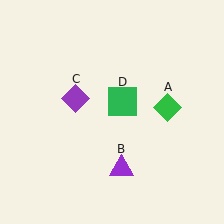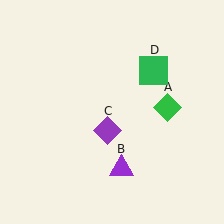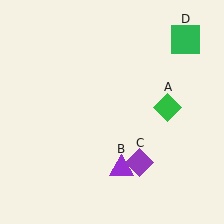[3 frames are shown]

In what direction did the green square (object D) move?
The green square (object D) moved up and to the right.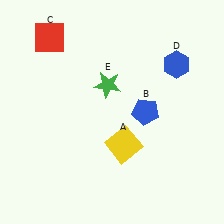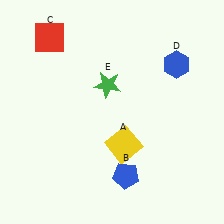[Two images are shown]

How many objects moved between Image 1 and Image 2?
1 object moved between the two images.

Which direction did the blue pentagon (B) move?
The blue pentagon (B) moved down.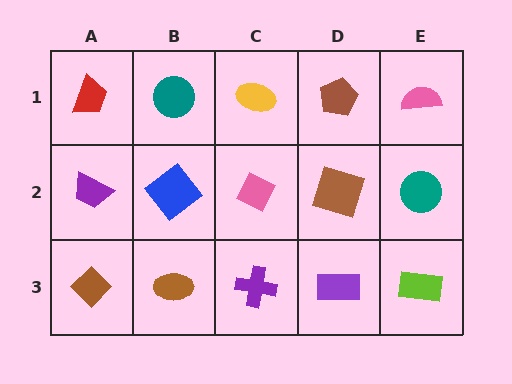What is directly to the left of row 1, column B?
A red trapezoid.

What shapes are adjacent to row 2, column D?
A brown pentagon (row 1, column D), a purple rectangle (row 3, column D), a pink diamond (row 2, column C), a teal circle (row 2, column E).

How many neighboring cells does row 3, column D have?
3.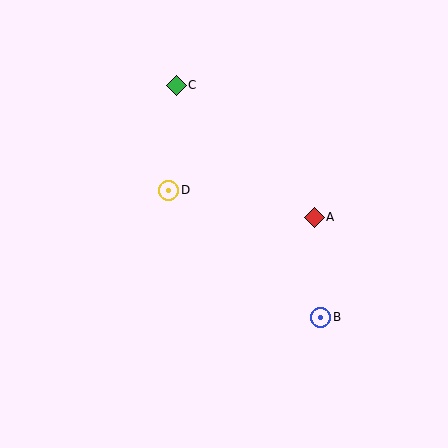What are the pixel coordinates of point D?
Point D is at (169, 191).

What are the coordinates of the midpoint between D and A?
The midpoint between D and A is at (242, 204).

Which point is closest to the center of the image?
Point D at (169, 191) is closest to the center.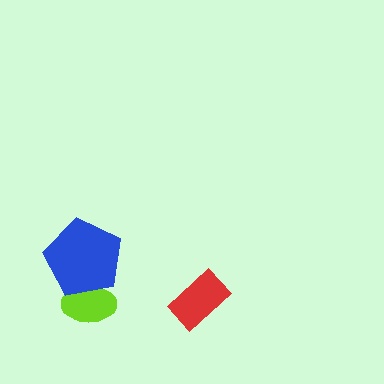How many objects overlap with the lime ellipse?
1 object overlaps with the lime ellipse.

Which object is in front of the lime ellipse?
The blue pentagon is in front of the lime ellipse.